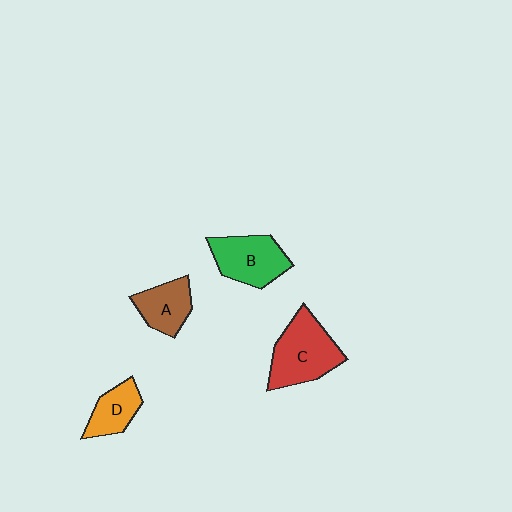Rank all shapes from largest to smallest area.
From largest to smallest: C (red), B (green), A (brown), D (orange).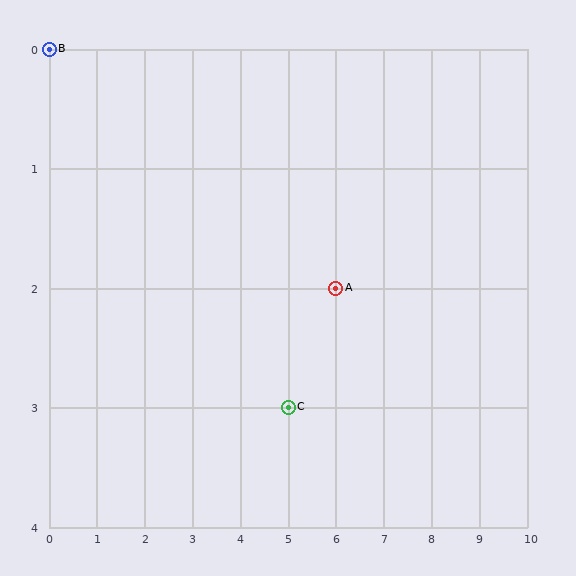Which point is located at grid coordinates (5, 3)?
Point C is at (5, 3).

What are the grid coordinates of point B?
Point B is at grid coordinates (0, 0).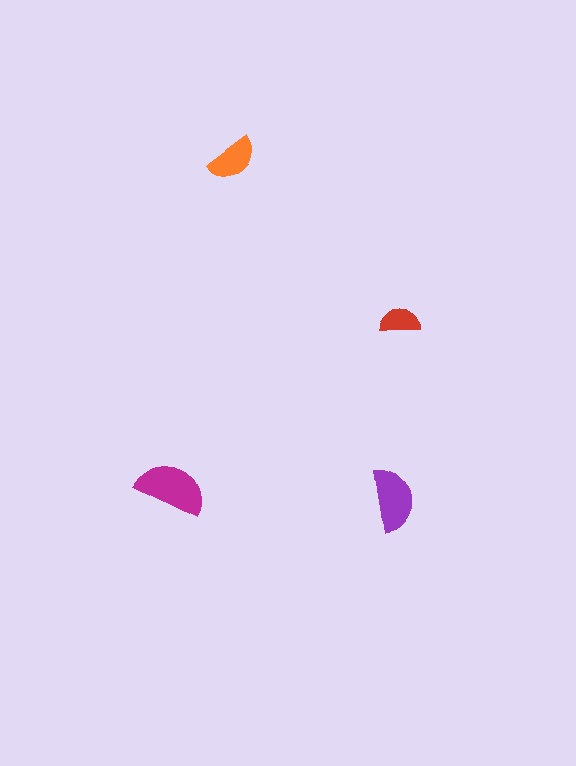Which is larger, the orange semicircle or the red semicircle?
The orange one.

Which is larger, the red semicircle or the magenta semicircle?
The magenta one.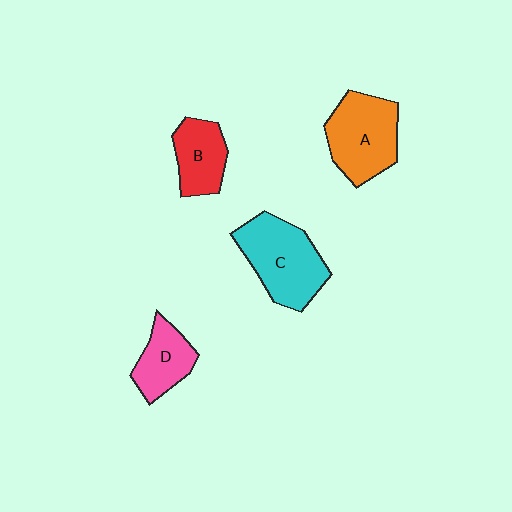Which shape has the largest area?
Shape C (cyan).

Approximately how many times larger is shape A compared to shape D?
Approximately 1.6 times.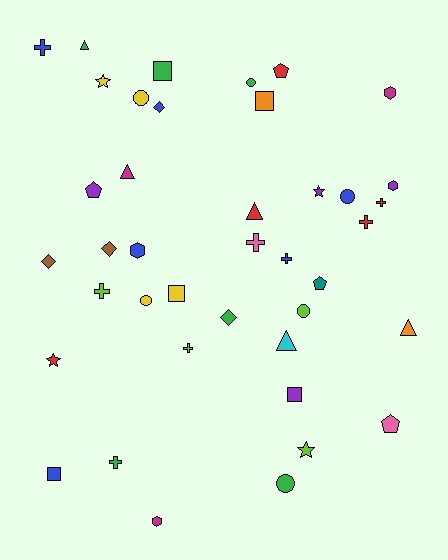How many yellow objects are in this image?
There are 4 yellow objects.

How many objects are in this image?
There are 40 objects.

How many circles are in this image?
There are 6 circles.